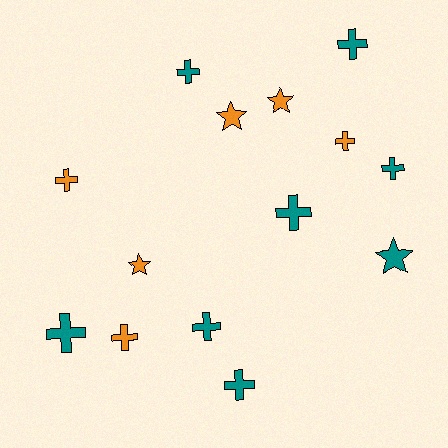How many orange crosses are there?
There are 3 orange crosses.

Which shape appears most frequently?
Cross, with 10 objects.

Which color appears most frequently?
Teal, with 8 objects.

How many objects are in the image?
There are 14 objects.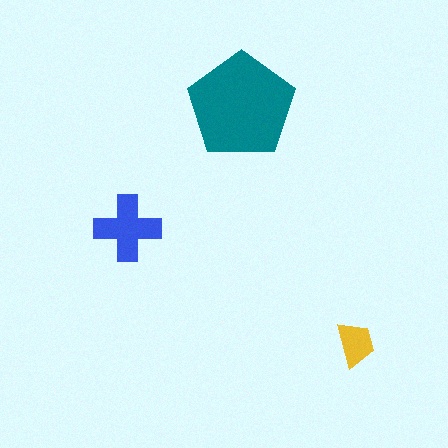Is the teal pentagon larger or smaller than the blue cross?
Larger.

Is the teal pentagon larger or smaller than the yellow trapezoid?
Larger.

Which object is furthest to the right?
The yellow trapezoid is rightmost.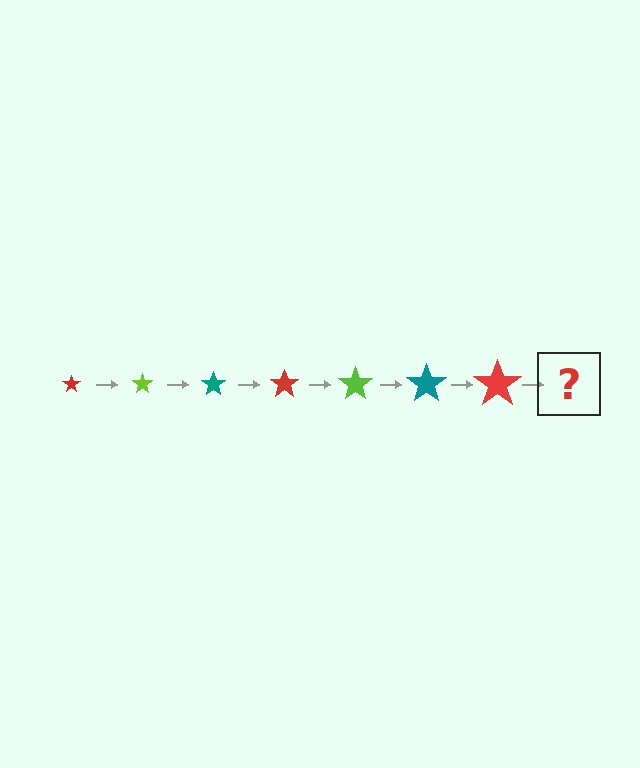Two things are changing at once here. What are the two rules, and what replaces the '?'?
The two rules are that the star grows larger each step and the color cycles through red, lime, and teal. The '?' should be a lime star, larger than the previous one.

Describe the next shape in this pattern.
It should be a lime star, larger than the previous one.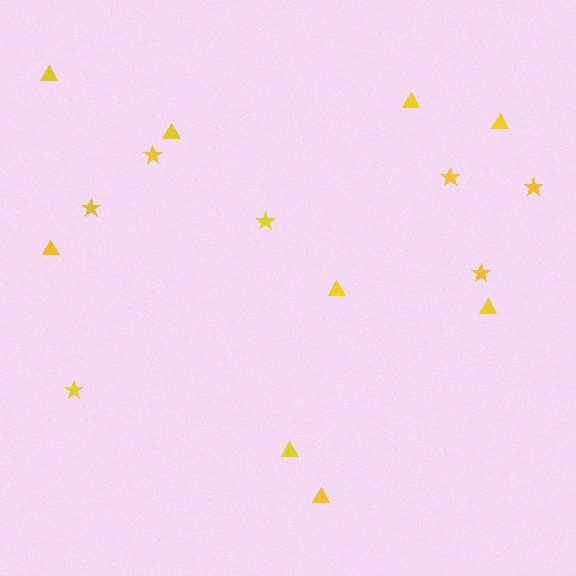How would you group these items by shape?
There are 2 groups: one group of stars (7) and one group of triangles (9).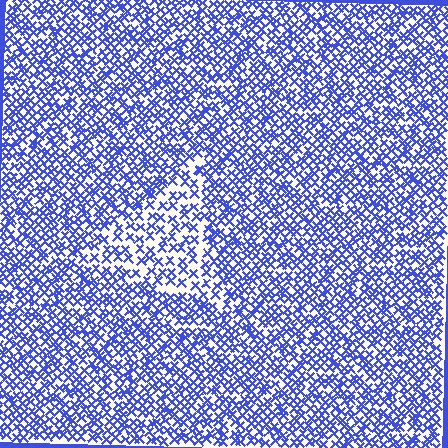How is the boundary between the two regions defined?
The boundary is defined by a change in element density (approximately 1.8x ratio). All elements are the same color, size, and shape.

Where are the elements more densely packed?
The elements are more densely packed outside the triangle boundary.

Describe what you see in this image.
The image contains small blue elements arranged at two different densities. A triangle-shaped region is visible where the elements are less densely packed than the surrounding area.